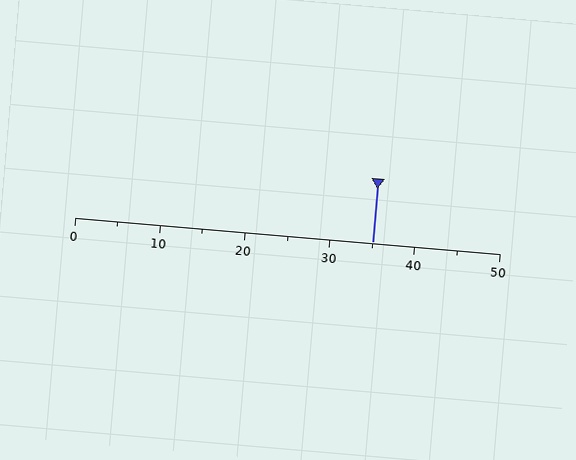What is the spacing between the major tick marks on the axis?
The major ticks are spaced 10 apart.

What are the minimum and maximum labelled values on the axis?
The axis runs from 0 to 50.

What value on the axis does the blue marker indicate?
The marker indicates approximately 35.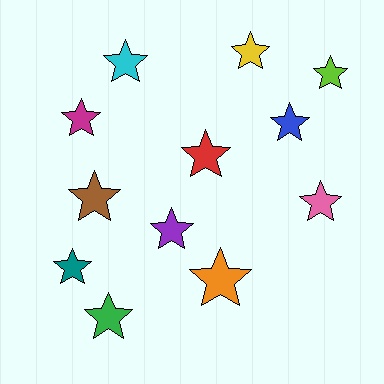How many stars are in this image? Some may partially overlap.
There are 12 stars.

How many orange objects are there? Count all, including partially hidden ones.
There is 1 orange object.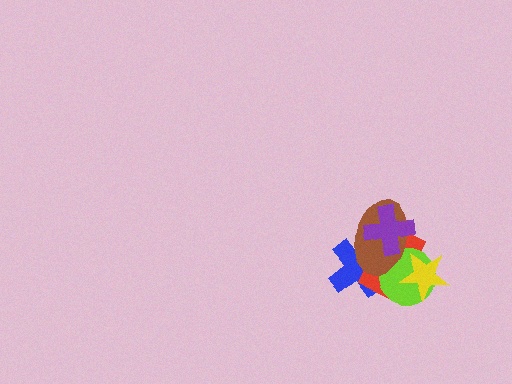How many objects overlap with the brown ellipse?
5 objects overlap with the brown ellipse.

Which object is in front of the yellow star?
The brown ellipse is in front of the yellow star.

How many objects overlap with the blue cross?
4 objects overlap with the blue cross.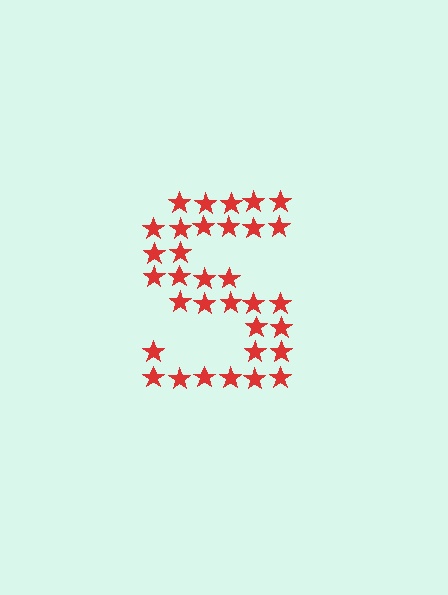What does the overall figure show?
The overall figure shows the letter S.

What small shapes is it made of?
It is made of small stars.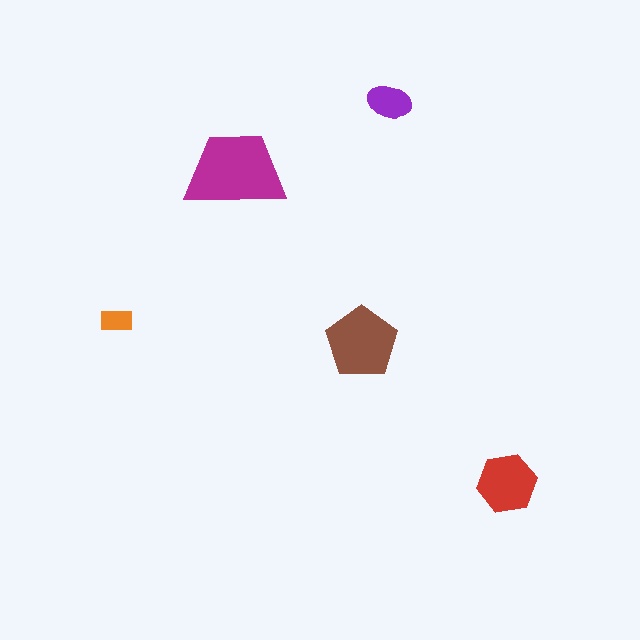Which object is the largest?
The magenta trapezoid.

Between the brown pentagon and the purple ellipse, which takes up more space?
The brown pentagon.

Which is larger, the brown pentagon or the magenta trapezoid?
The magenta trapezoid.